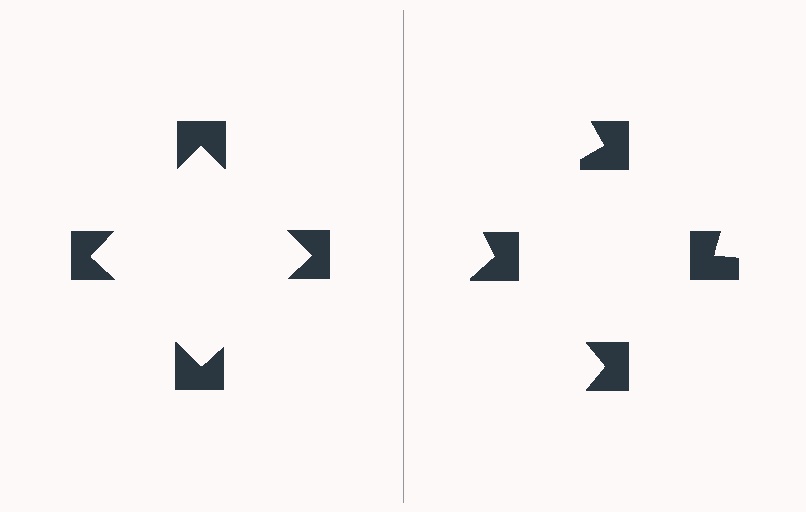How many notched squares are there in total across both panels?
8 — 4 on each side.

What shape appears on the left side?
An illusory square.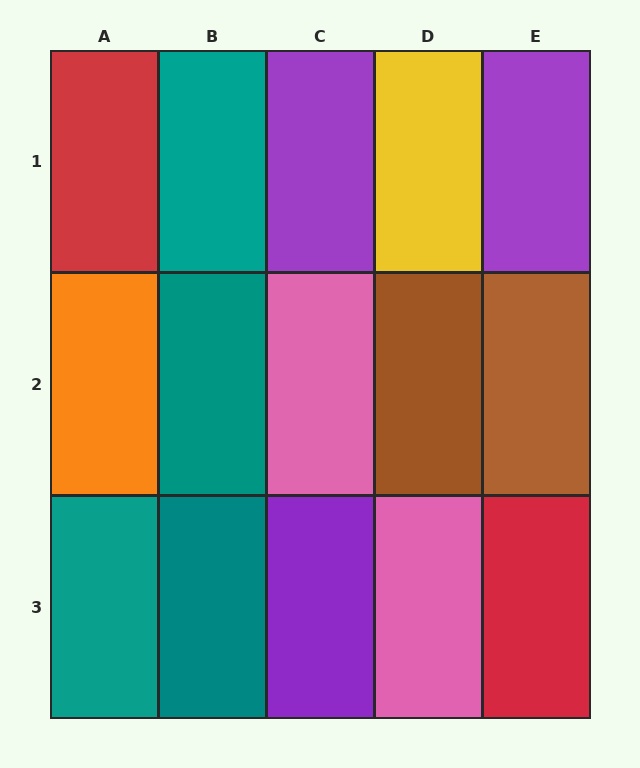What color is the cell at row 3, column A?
Teal.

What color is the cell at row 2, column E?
Brown.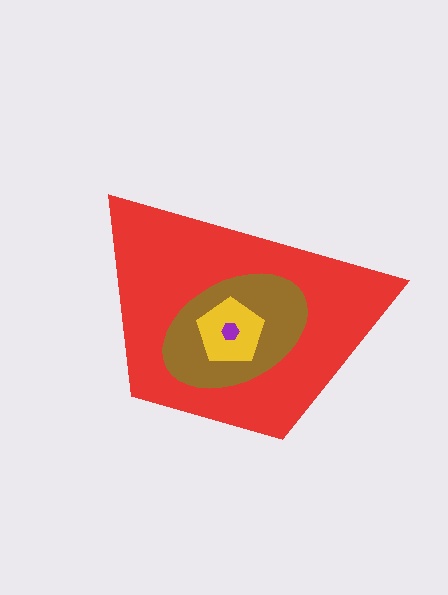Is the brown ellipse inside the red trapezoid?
Yes.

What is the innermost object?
The purple hexagon.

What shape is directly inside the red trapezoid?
The brown ellipse.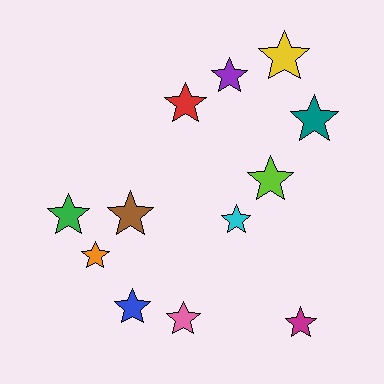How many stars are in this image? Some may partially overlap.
There are 12 stars.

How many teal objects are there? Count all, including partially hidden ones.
There is 1 teal object.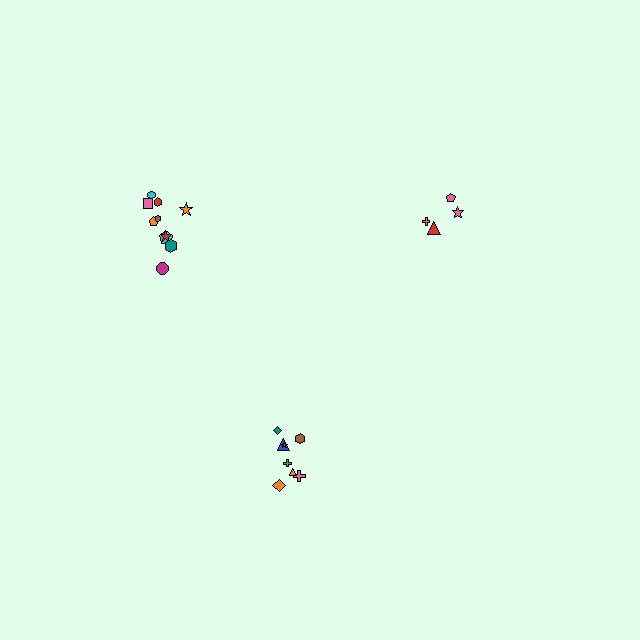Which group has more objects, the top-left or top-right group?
The top-left group.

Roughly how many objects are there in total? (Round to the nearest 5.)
Roughly 20 objects in total.